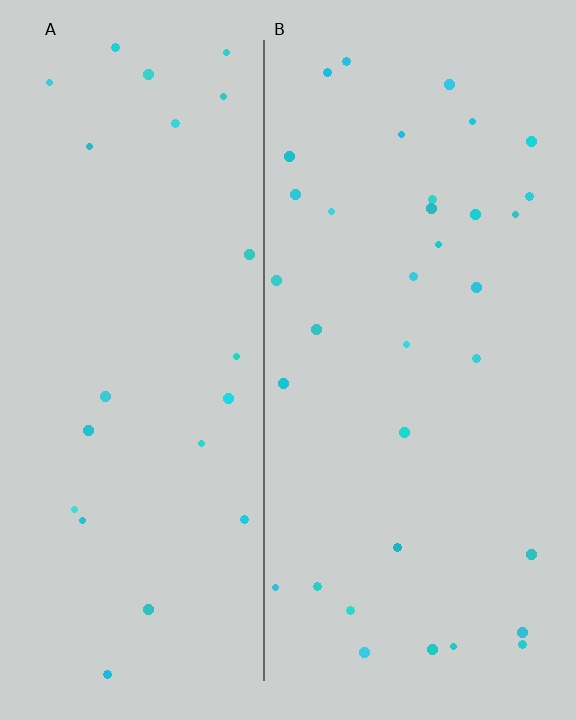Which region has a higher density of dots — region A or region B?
B (the right).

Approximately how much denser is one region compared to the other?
Approximately 1.5× — region B over region A.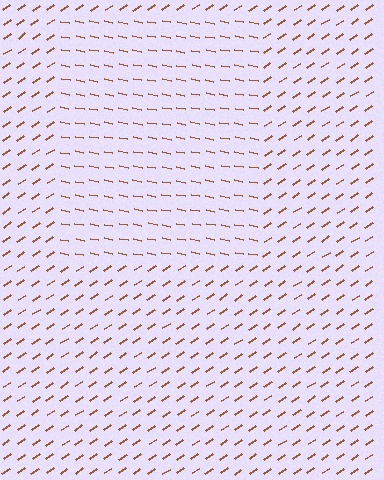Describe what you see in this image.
The image is filled with small brown line segments. A rectangle region in the image has lines oriented differently from the surrounding lines, creating a visible texture boundary.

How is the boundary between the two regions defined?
The boundary is defined purely by a change in line orientation (approximately 45 degrees difference). All lines are the same color and thickness.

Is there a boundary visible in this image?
Yes, there is a texture boundary formed by a change in line orientation.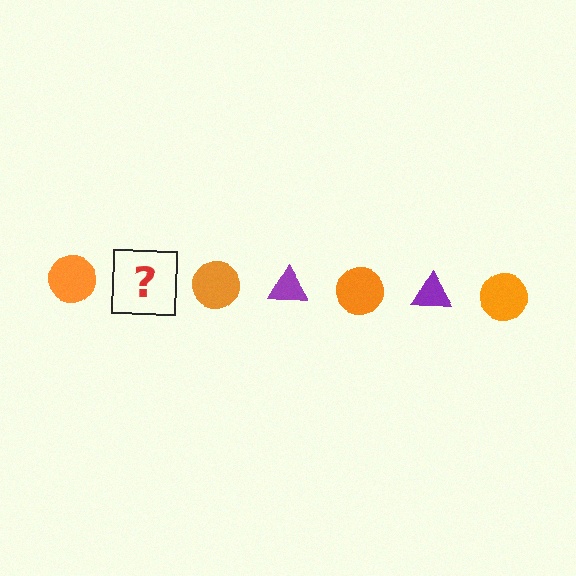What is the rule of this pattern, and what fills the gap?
The rule is that the pattern alternates between orange circle and purple triangle. The gap should be filled with a purple triangle.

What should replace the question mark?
The question mark should be replaced with a purple triangle.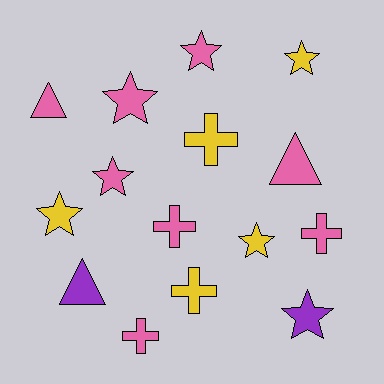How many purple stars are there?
There is 1 purple star.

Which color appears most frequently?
Pink, with 8 objects.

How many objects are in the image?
There are 15 objects.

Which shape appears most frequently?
Star, with 7 objects.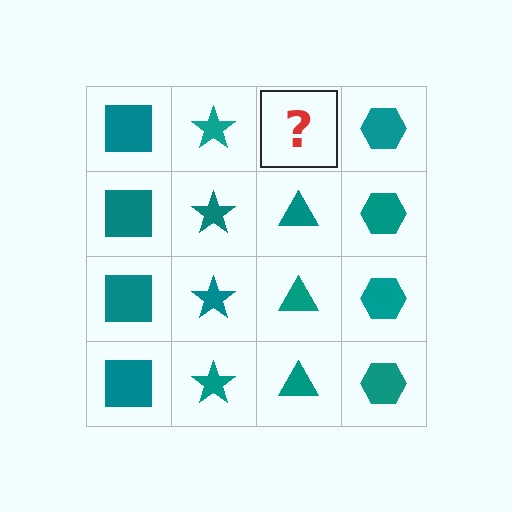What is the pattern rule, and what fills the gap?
The rule is that each column has a consistent shape. The gap should be filled with a teal triangle.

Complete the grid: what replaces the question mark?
The question mark should be replaced with a teal triangle.